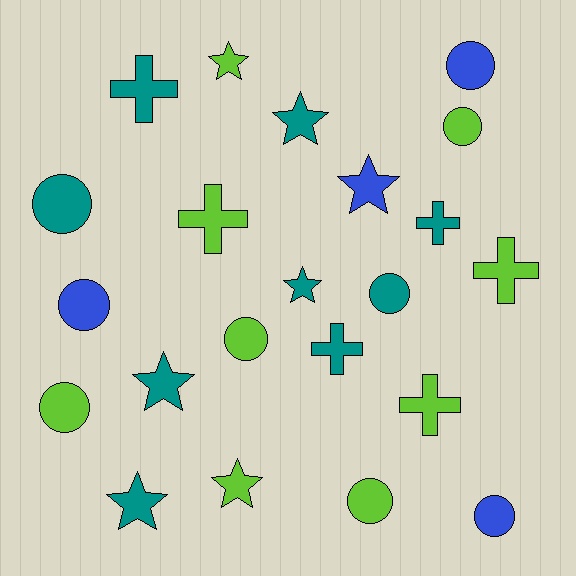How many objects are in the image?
There are 22 objects.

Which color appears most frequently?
Teal, with 9 objects.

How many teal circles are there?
There are 2 teal circles.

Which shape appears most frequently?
Circle, with 9 objects.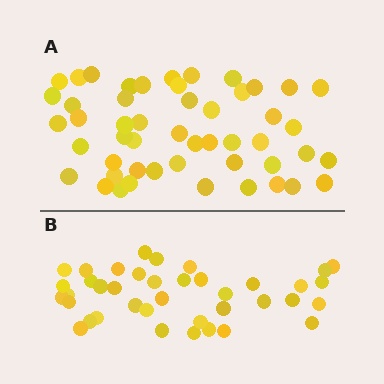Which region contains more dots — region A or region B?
Region A (the top region) has more dots.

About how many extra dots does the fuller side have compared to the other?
Region A has roughly 12 or so more dots than region B.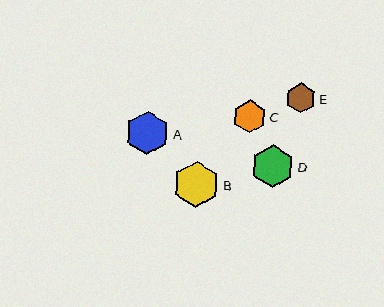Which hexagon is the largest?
Hexagon B is the largest with a size of approximately 46 pixels.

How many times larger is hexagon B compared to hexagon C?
Hexagon B is approximately 1.4 times the size of hexagon C.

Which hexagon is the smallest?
Hexagon E is the smallest with a size of approximately 30 pixels.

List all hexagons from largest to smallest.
From largest to smallest: B, A, D, C, E.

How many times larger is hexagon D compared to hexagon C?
Hexagon D is approximately 1.3 times the size of hexagon C.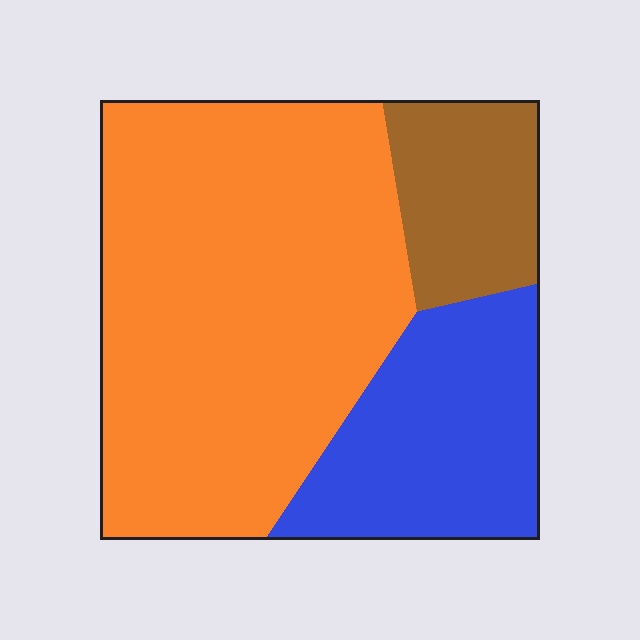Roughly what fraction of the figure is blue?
Blue takes up about one quarter (1/4) of the figure.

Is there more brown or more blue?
Blue.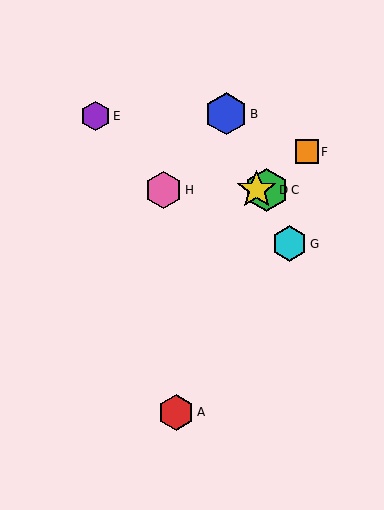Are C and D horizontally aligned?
Yes, both are at y≈190.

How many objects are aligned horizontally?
3 objects (C, D, H) are aligned horizontally.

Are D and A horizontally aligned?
No, D is at y≈190 and A is at y≈412.